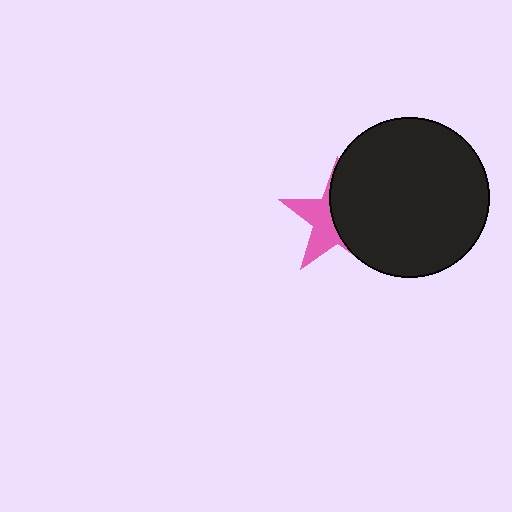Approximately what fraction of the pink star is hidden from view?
Roughly 57% of the pink star is hidden behind the black circle.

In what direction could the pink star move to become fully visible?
The pink star could move left. That would shift it out from behind the black circle entirely.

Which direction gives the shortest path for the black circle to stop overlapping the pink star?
Moving right gives the shortest separation.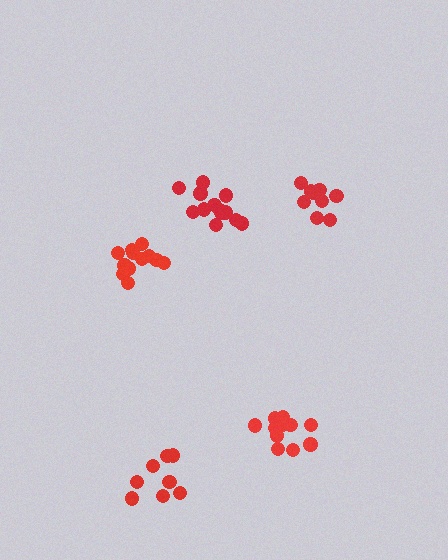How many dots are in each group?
Group 1: 12 dots, Group 2: 13 dots, Group 3: 14 dots, Group 4: 9 dots, Group 5: 8 dots (56 total).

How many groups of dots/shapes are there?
There are 5 groups.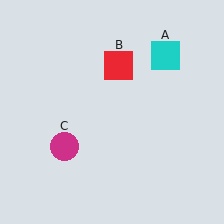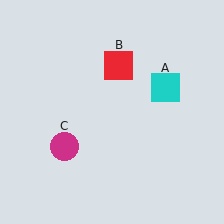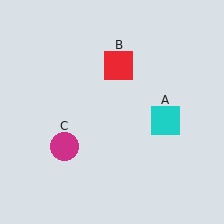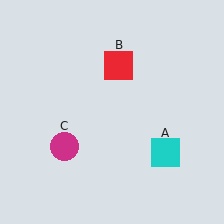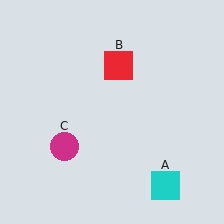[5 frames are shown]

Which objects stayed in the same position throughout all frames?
Red square (object B) and magenta circle (object C) remained stationary.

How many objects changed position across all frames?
1 object changed position: cyan square (object A).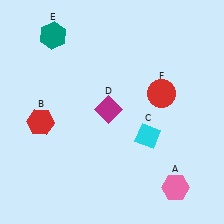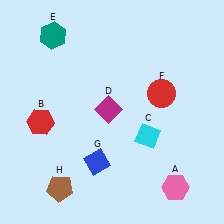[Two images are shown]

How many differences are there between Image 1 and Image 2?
There are 2 differences between the two images.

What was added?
A blue diamond (G), a brown pentagon (H) were added in Image 2.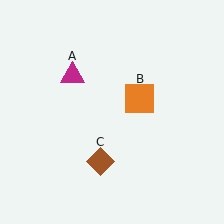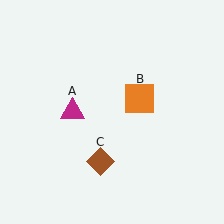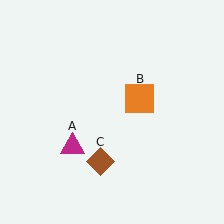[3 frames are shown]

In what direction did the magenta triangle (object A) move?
The magenta triangle (object A) moved down.